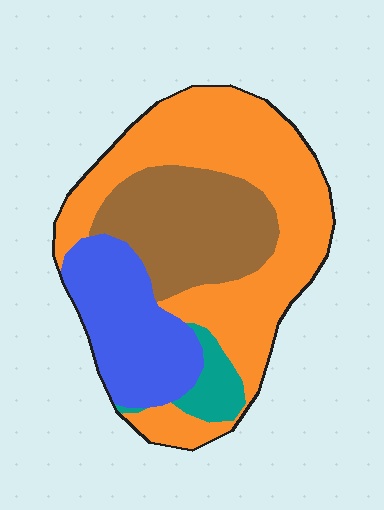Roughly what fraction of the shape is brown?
Brown takes up about one quarter (1/4) of the shape.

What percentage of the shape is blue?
Blue covers roughly 20% of the shape.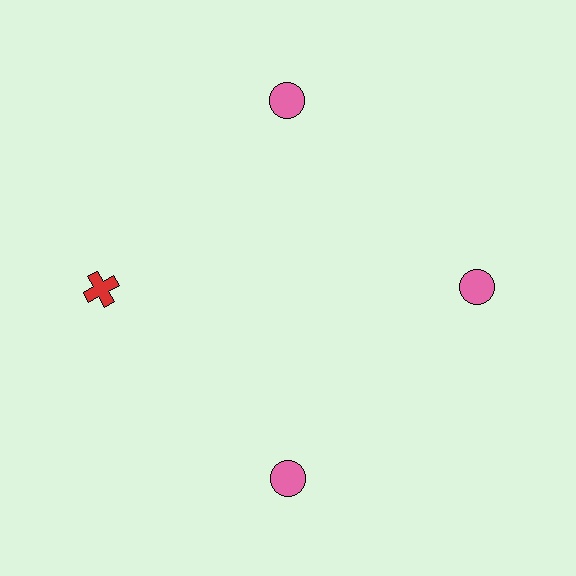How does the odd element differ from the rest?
It differs in both color (red instead of pink) and shape (cross instead of circle).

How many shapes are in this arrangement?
There are 4 shapes arranged in a ring pattern.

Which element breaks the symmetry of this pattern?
The red cross at roughly the 9 o'clock position breaks the symmetry. All other shapes are pink circles.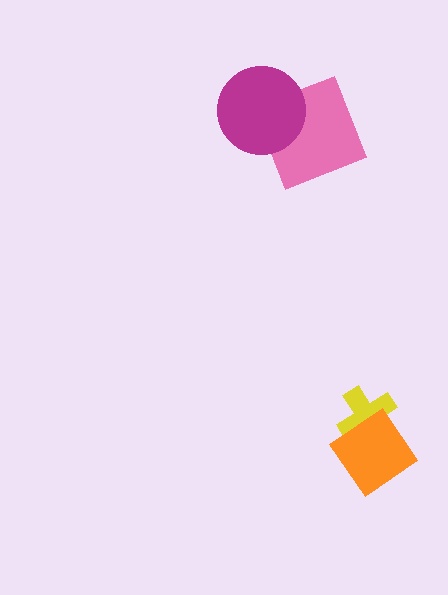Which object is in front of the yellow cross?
The orange diamond is in front of the yellow cross.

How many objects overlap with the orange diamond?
1 object overlaps with the orange diamond.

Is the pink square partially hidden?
Yes, it is partially covered by another shape.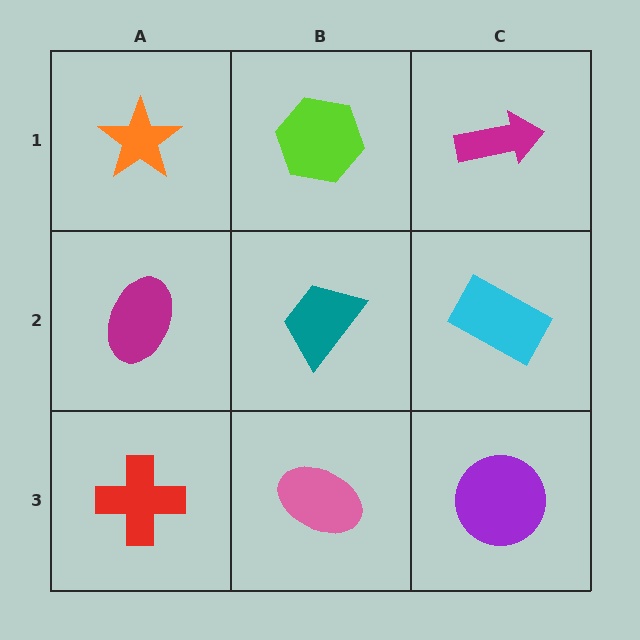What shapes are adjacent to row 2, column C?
A magenta arrow (row 1, column C), a purple circle (row 3, column C), a teal trapezoid (row 2, column B).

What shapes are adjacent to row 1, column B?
A teal trapezoid (row 2, column B), an orange star (row 1, column A), a magenta arrow (row 1, column C).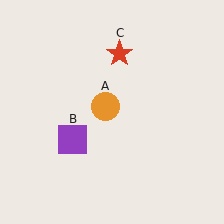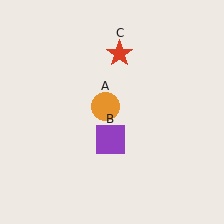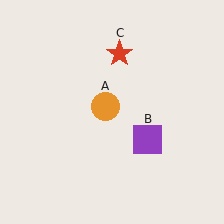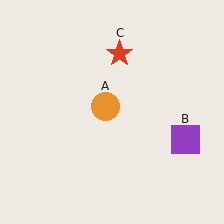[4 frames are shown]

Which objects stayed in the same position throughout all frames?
Orange circle (object A) and red star (object C) remained stationary.